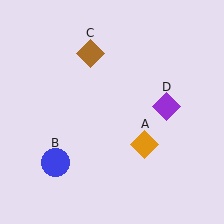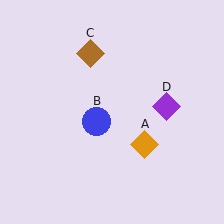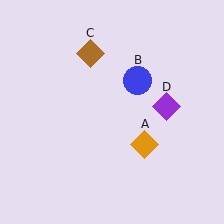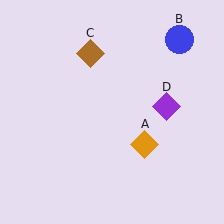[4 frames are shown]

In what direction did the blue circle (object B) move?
The blue circle (object B) moved up and to the right.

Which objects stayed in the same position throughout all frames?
Orange diamond (object A) and brown diamond (object C) and purple diamond (object D) remained stationary.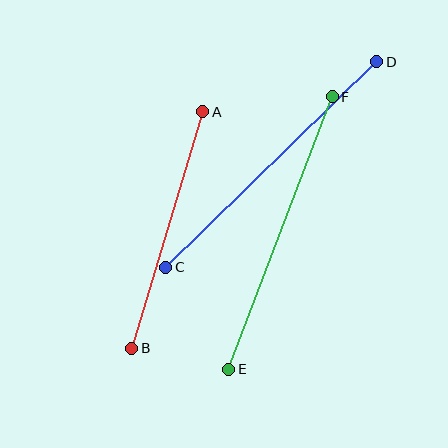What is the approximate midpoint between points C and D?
The midpoint is at approximately (271, 165) pixels.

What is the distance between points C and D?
The distance is approximately 295 pixels.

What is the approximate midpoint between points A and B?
The midpoint is at approximately (167, 230) pixels.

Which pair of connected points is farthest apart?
Points C and D are farthest apart.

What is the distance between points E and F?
The distance is approximately 292 pixels.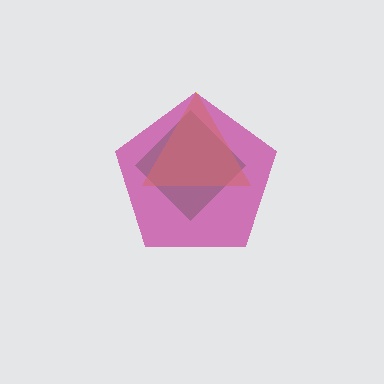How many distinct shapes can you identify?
There are 3 distinct shapes: a green diamond, a yellow triangle, a magenta pentagon.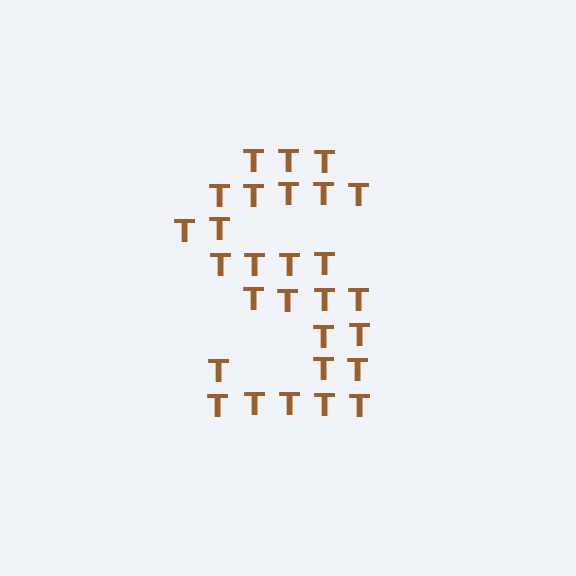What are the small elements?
The small elements are letter T's.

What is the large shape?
The large shape is the letter S.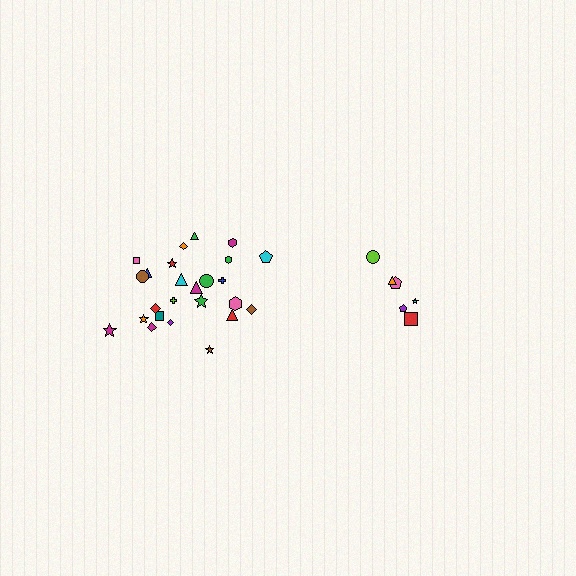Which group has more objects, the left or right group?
The left group.